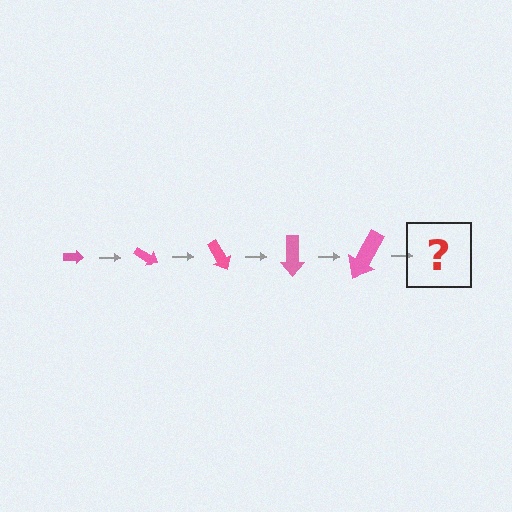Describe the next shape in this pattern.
It should be an arrow, larger than the previous one and rotated 150 degrees from the start.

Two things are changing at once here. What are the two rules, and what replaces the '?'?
The two rules are that the arrow grows larger each step and it rotates 30 degrees each step. The '?' should be an arrow, larger than the previous one and rotated 150 degrees from the start.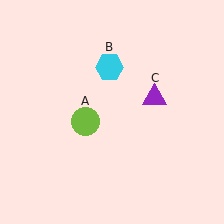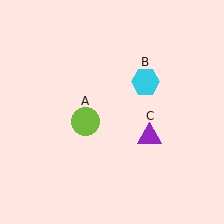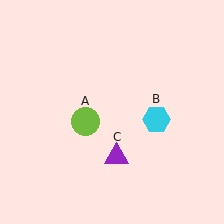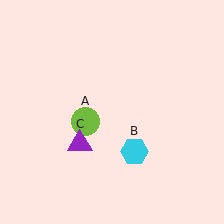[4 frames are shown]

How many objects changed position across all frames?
2 objects changed position: cyan hexagon (object B), purple triangle (object C).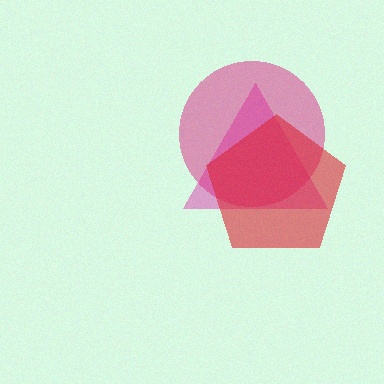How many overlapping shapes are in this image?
There are 3 overlapping shapes in the image.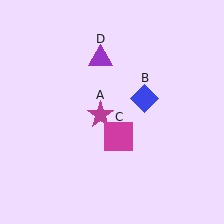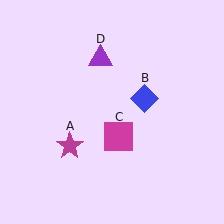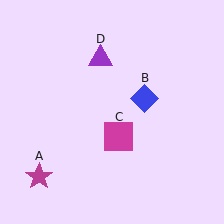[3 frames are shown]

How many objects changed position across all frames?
1 object changed position: magenta star (object A).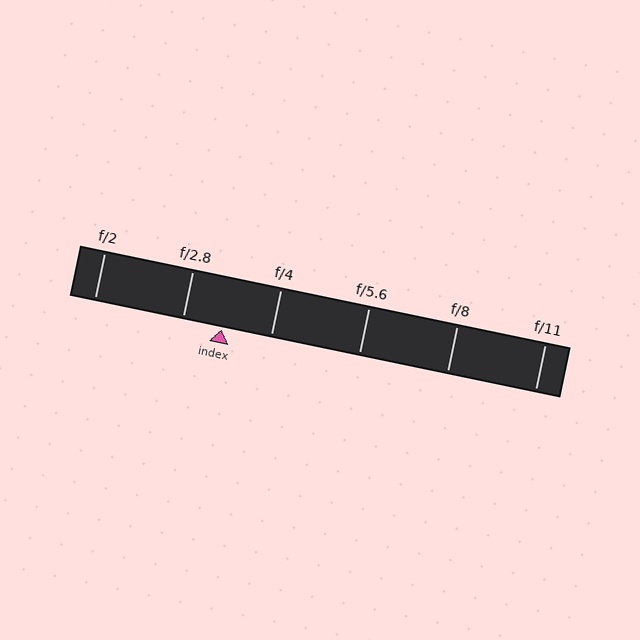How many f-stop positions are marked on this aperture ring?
There are 6 f-stop positions marked.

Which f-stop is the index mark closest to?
The index mark is closest to f/2.8.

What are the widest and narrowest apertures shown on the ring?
The widest aperture shown is f/2 and the narrowest is f/11.